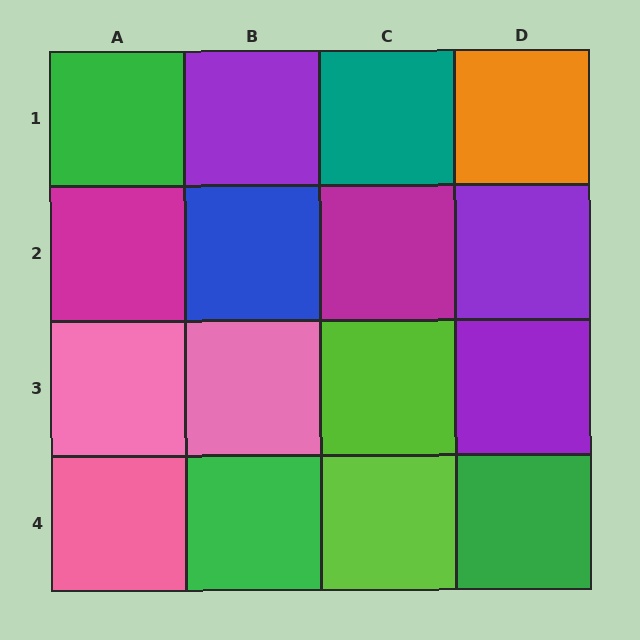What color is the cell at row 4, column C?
Lime.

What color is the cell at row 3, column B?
Pink.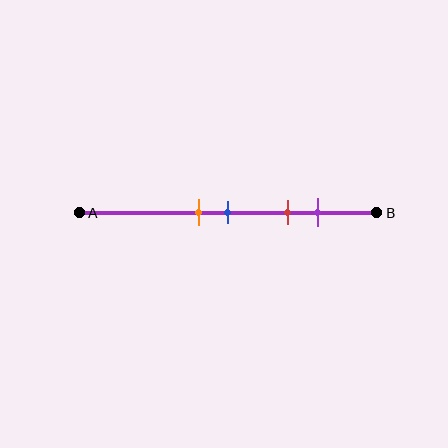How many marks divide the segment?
There are 4 marks dividing the segment.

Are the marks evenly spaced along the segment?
No, the marks are not evenly spaced.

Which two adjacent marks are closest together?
The orange and blue marks are the closest adjacent pair.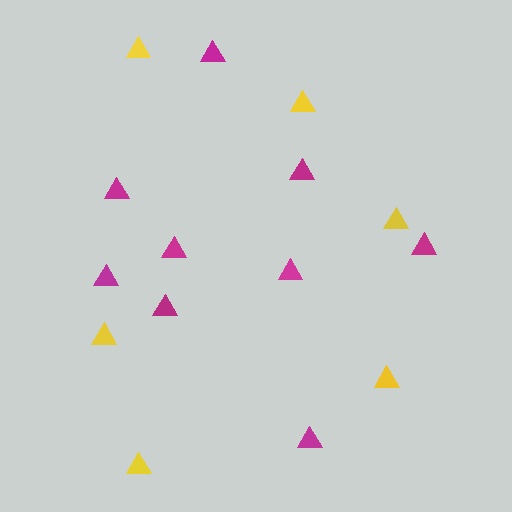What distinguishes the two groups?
There are 2 groups: one group of yellow triangles (6) and one group of magenta triangles (9).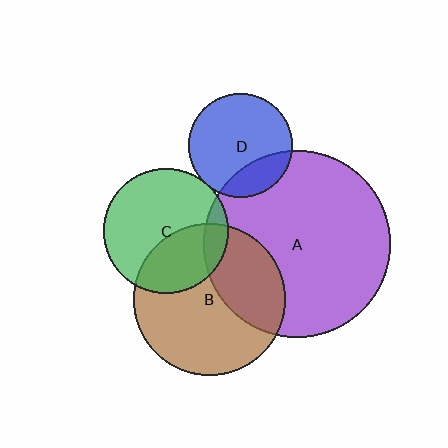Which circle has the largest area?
Circle A (purple).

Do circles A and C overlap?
Yes.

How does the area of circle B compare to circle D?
Approximately 2.1 times.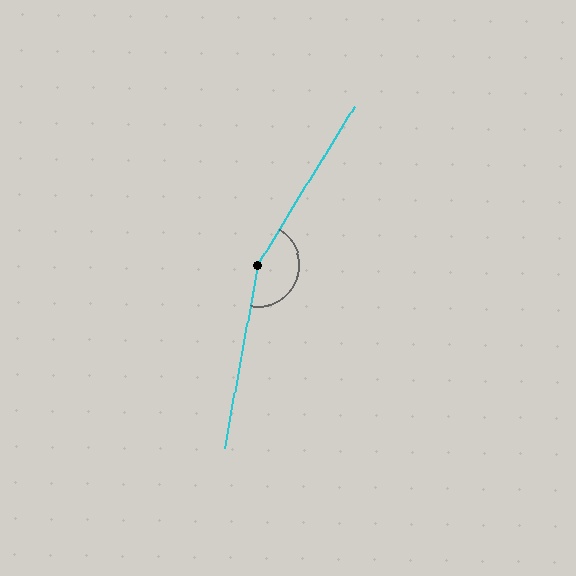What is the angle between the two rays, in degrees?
Approximately 159 degrees.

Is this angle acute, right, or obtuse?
It is obtuse.